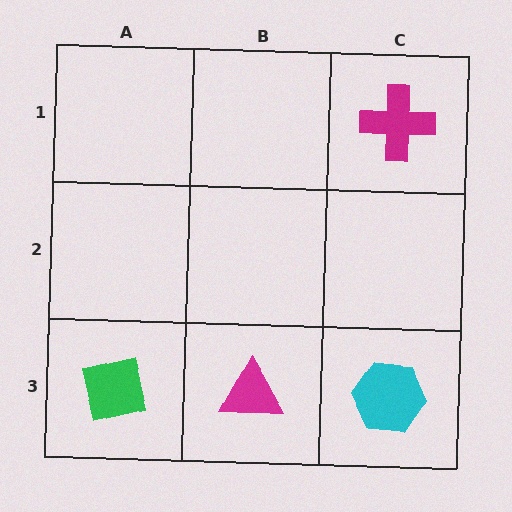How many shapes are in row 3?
3 shapes.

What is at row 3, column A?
A green square.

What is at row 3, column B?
A magenta triangle.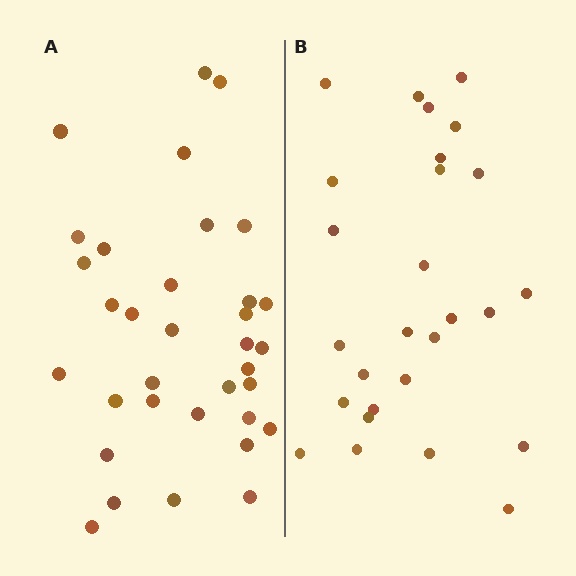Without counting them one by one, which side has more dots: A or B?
Region A (the left region) has more dots.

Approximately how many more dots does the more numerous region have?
Region A has roughly 8 or so more dots than region B.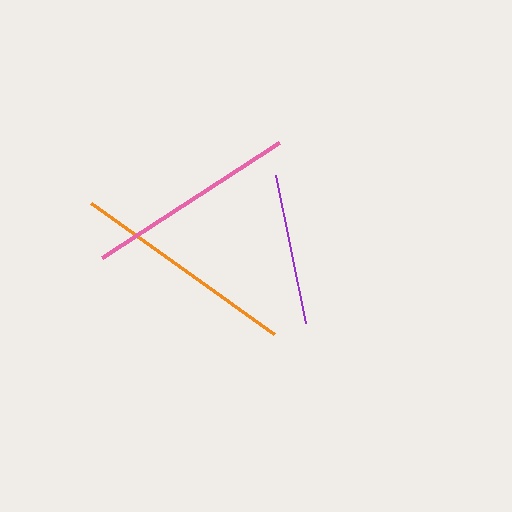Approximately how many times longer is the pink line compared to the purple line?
The pink line is approximately 1.4 times the length of the purple line.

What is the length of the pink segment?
The pink segment is approximately 211 pixels long.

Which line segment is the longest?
The orange line is the longest at approximately 224 pixels.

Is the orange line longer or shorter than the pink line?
The orange line is longer than the pink line.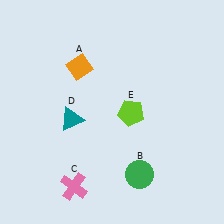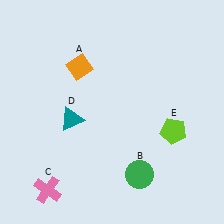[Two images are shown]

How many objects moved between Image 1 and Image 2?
2 objects moved between the two images.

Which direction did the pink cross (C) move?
The pink cross (C) moved left.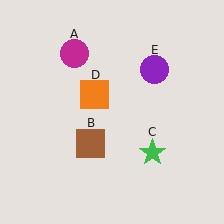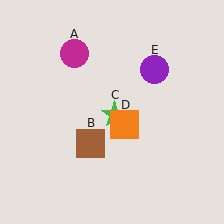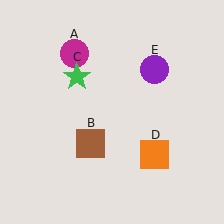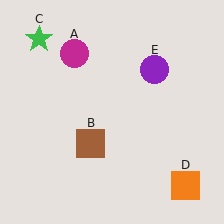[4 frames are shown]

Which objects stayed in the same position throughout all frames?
Magenta circle (object A) and brown square (object B) and purple circle (object E) remained stationary.